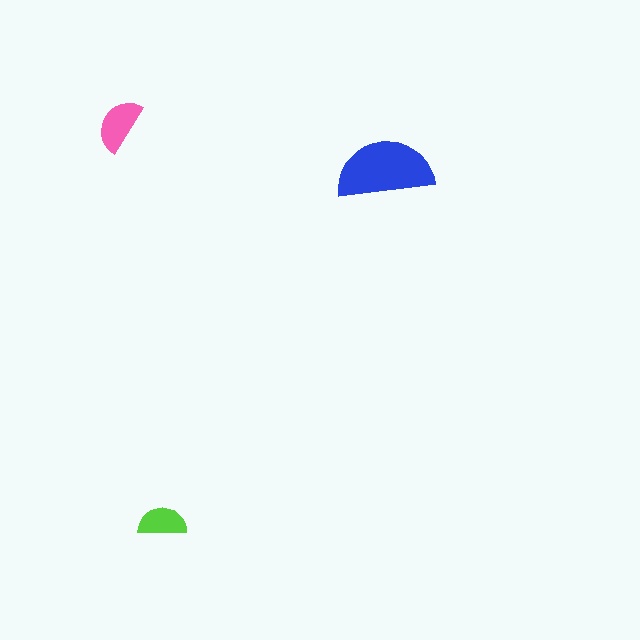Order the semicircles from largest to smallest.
the blue one, the pink one, the lime one.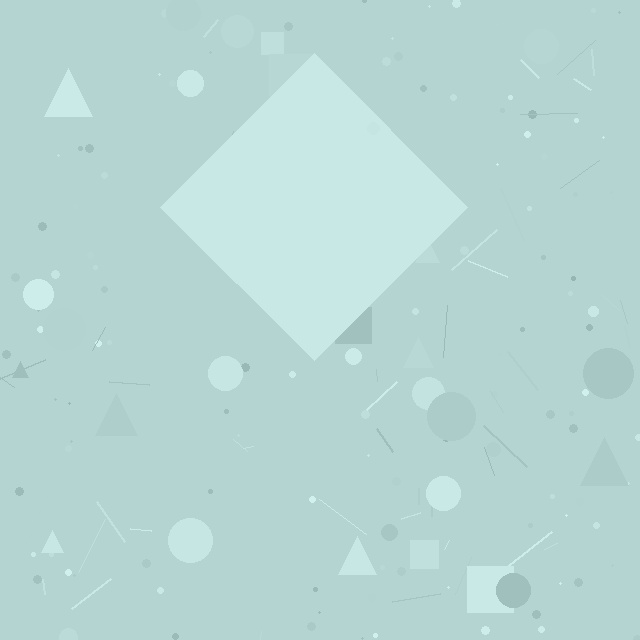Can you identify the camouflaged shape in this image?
The camouflaged shape is a diamond.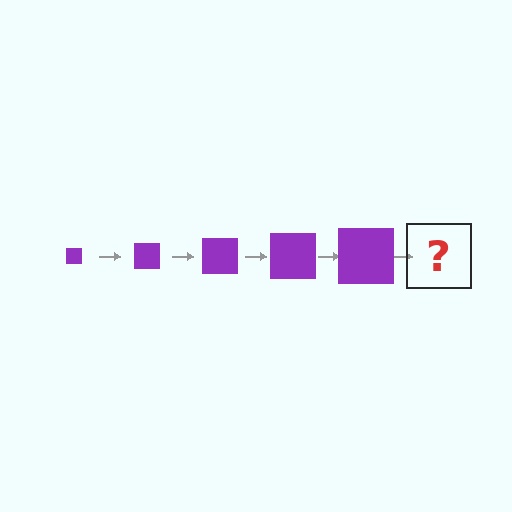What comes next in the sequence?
The next element should be a purple square, larger than the previous one.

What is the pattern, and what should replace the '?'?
The pattern is that the square gets progressively larger each step. The '?' should be a purple square, larger than the previous one.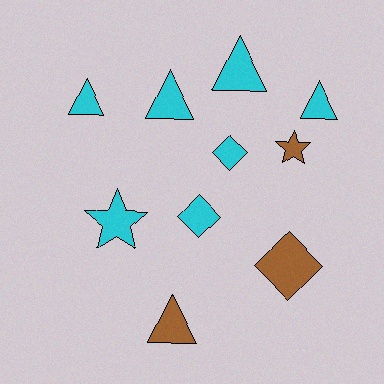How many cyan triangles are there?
There are 4 cyan triangles.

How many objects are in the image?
There are 10 objects.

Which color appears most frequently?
Cyan, with 7 objects.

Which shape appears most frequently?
Triangle, with 5 objects.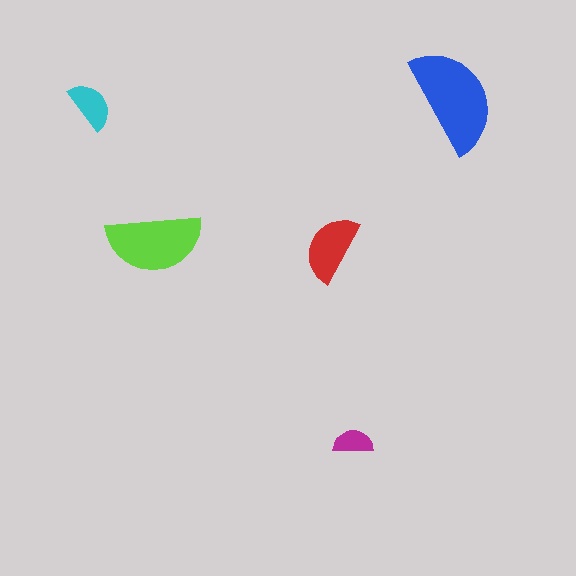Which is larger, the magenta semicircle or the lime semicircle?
The lime one.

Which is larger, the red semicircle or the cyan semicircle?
The red one.